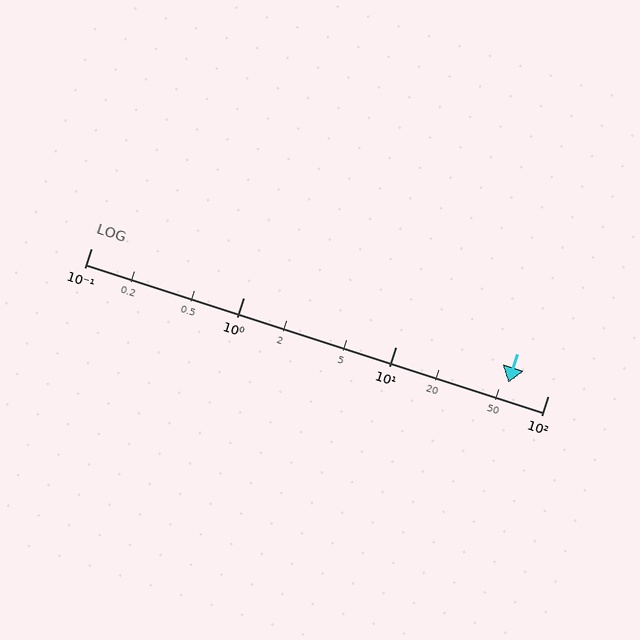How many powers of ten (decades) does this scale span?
The scale spans 3 decades, from 0.1 to 100.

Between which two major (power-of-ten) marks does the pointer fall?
The pointer is between 10 and 100.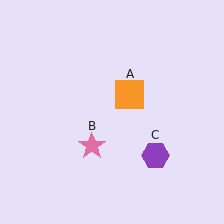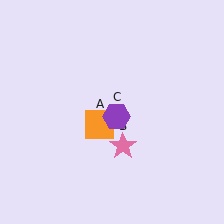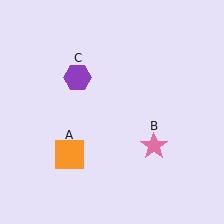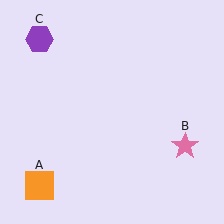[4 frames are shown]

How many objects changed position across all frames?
3 objects changed position: orange square (object A), pink star (object B), purple hexagon (object C).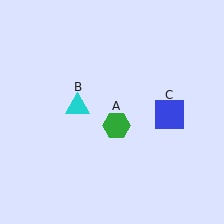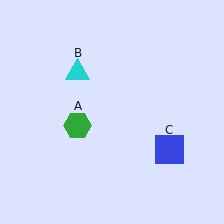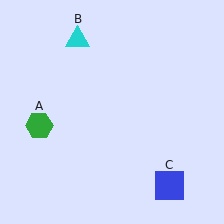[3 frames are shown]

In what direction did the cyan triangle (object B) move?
The cyan triangle (object B) moved up.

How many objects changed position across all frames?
3 objects changed position: green hexagon (object A), cyan triangle (object B), blue square (object C).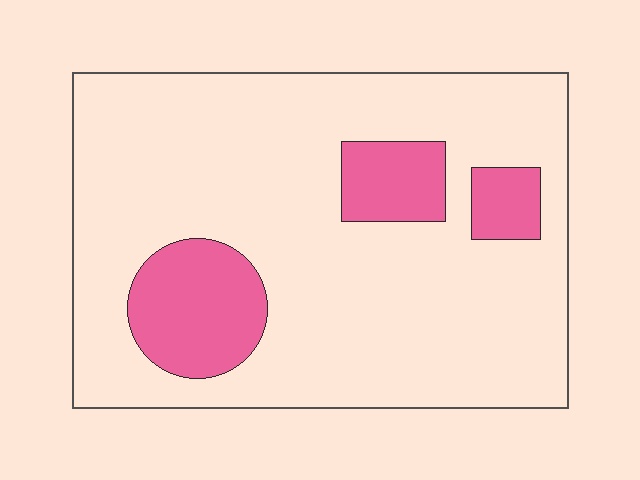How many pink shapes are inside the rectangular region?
3.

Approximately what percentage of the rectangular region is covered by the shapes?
Approximately 15%.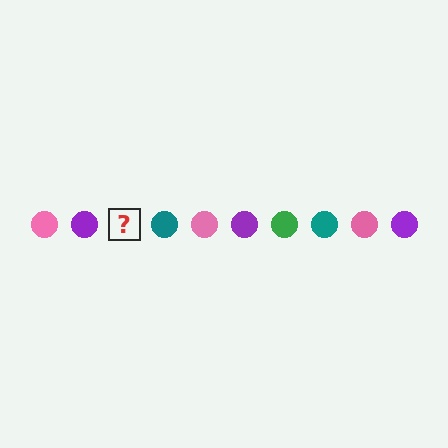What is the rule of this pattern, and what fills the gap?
The rule is that the pattern cycles through pink, purple, green, teal circles. The gap should be filled with a green circle.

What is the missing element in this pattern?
The missing element is a green circle.